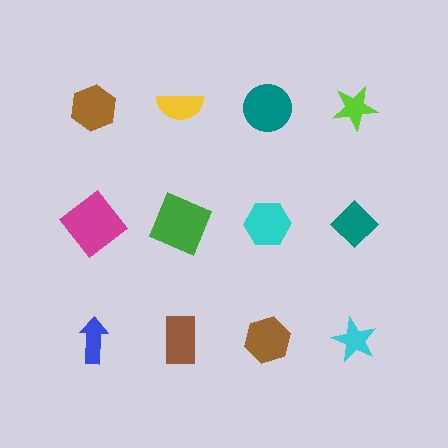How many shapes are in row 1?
4 shapes.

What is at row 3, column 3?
A brown hexagon.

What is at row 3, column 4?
A cyan star.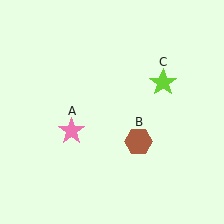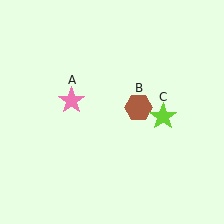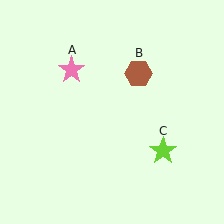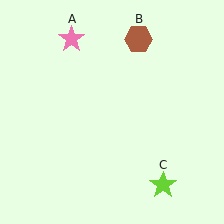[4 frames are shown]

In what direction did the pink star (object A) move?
The pink star (object A) moved up.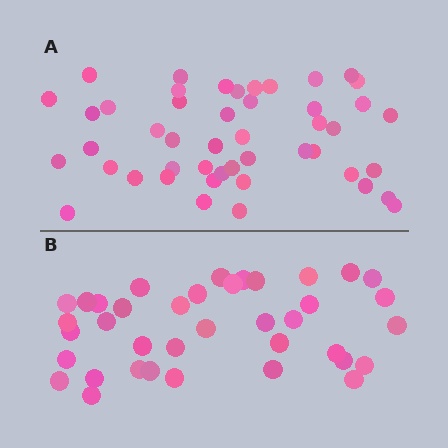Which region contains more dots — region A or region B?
Region A (the top region) has more dots.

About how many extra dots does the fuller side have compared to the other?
Region A has roughly 8 or so more dots than region B.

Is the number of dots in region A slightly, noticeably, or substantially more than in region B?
Region A has only slightly more — the two regions are fairly close. The ratio is roughly 1.2 to 1.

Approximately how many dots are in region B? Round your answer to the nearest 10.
About 40 dots. (The exact count is 38, which rounds to 40.)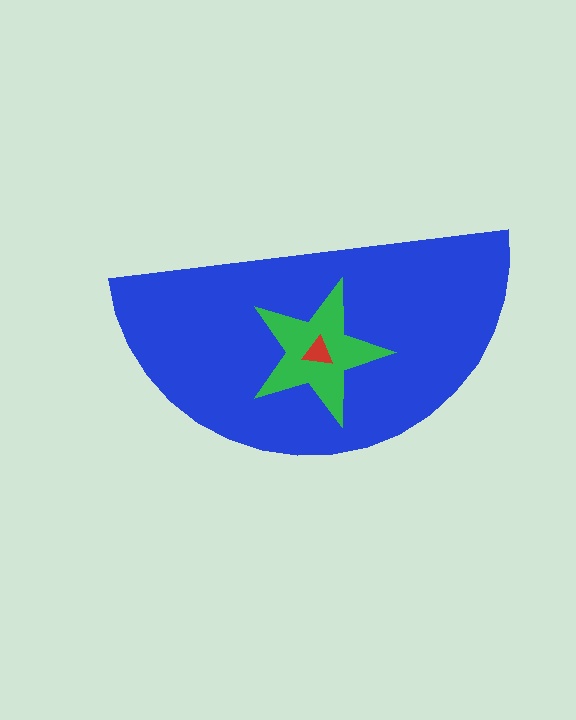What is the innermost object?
The red triangle.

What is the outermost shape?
The blue semicircle.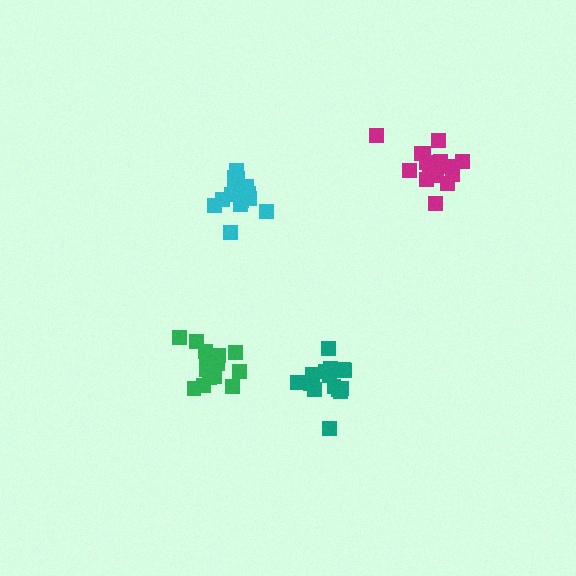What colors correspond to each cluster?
The clusters are colored: cyan, teal, magenta, green.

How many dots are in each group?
Group 1: 16 dots, Group 2: 15 dots, Group 3: 15 dots, Group 4: 16 dots (62 total).